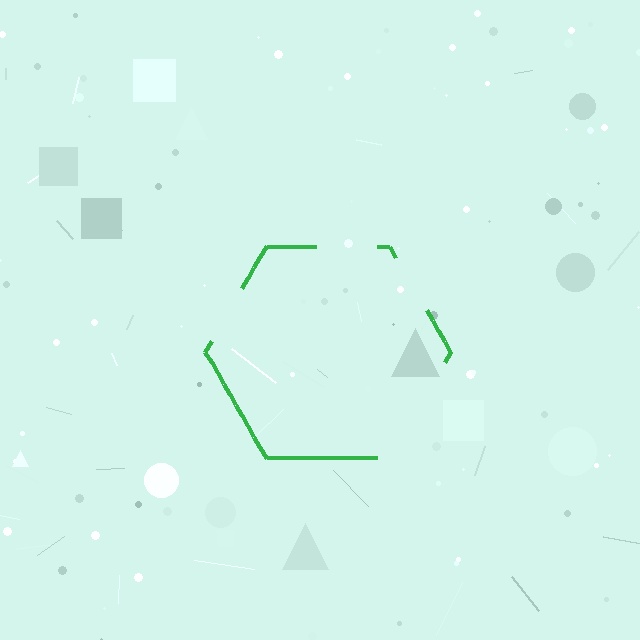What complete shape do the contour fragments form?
The contour fragments form a hexagon.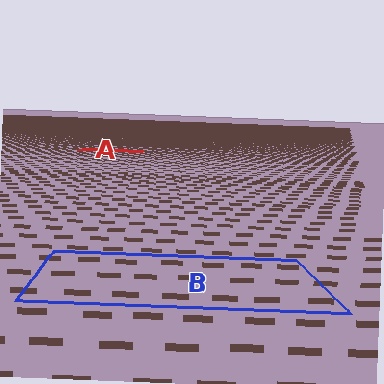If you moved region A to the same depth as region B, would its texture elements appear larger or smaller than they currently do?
They would appear larger. At a closer depth, the same texture elements are projected at a bigger on-screen size.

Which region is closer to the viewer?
Region B is closer. The texture elements there are larger and more spread out.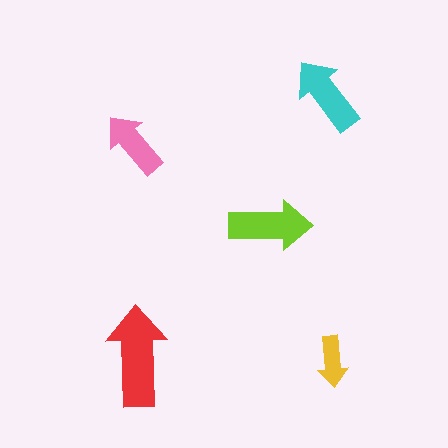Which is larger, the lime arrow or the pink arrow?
The lime one.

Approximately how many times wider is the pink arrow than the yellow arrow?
About 1.5 times wider.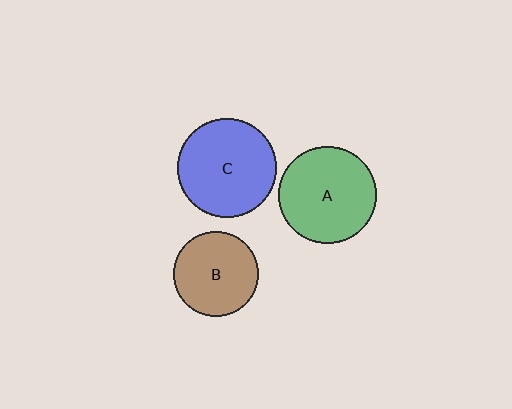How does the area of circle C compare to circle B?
Approximately 1.3 times.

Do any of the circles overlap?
No, none of the circles overlap.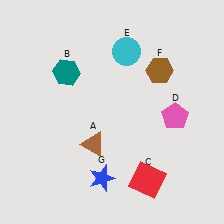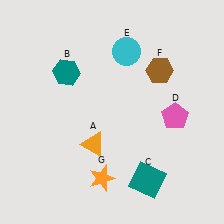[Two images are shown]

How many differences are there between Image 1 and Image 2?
There are 3 differences between the two images.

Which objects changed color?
A changed from brown to orange. C changed from red to teal. G changed from blue to orange.